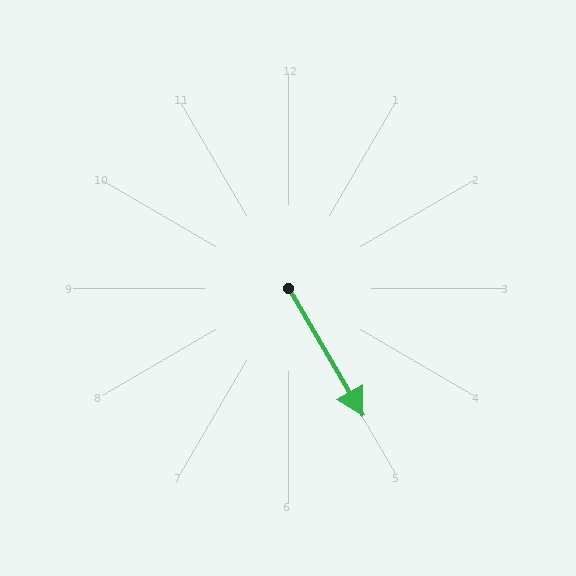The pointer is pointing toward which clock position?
Roughly 5 o'clock.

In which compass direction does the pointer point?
Southeast.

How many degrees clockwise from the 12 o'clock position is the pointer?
Approximately 149 degrees.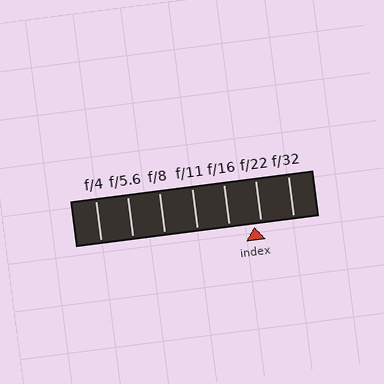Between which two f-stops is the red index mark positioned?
The index mark is between f/16 and f/22.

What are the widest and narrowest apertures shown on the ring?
The widest aperture shown is f/4 and the narrowest is f/32.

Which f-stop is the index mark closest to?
The index mark is closest to f/22.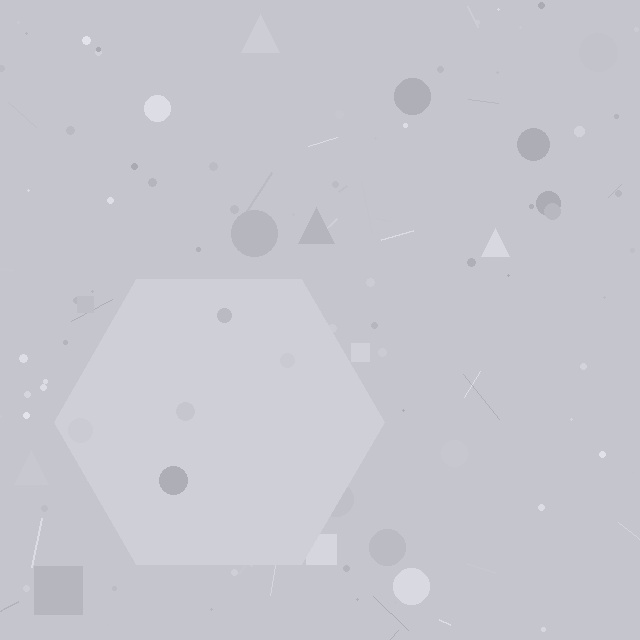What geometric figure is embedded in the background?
A hexagon is embedded in the background.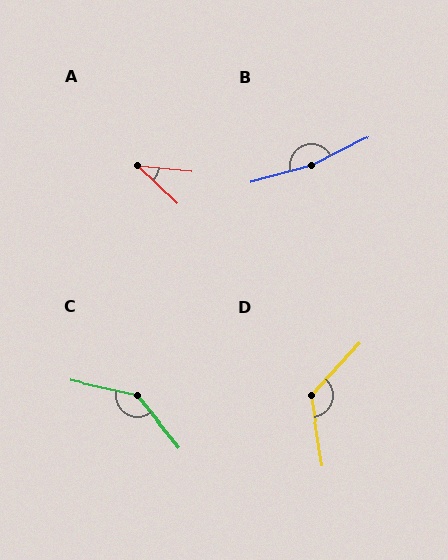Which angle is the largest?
B, at approximately 168 degrees.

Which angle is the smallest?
A, at approximately 37 degrees.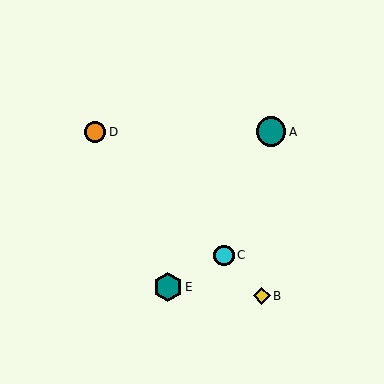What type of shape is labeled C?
Shape C is a cyan circle.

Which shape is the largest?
The teal circle (labeled A) is the largest.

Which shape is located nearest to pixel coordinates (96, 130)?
The orange circle (labeled D) at (95, 132) is nearest to that location.